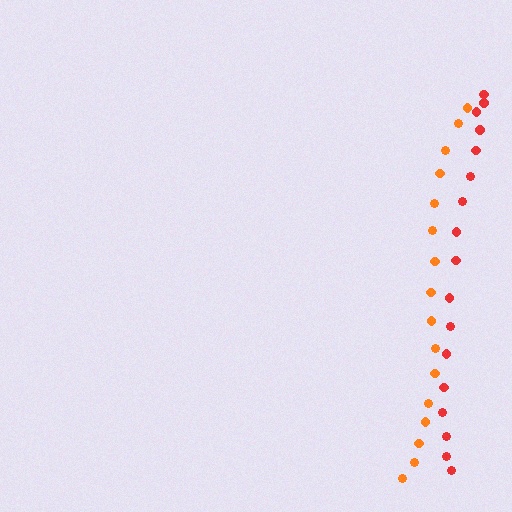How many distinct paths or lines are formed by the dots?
There are 2 distinct paths.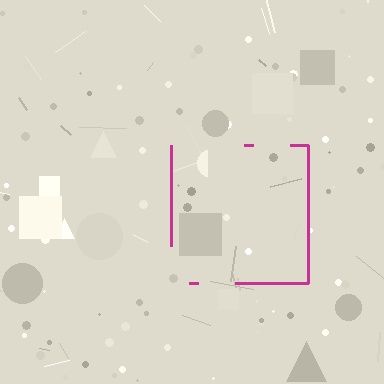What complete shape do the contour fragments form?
The contour fragments form a square.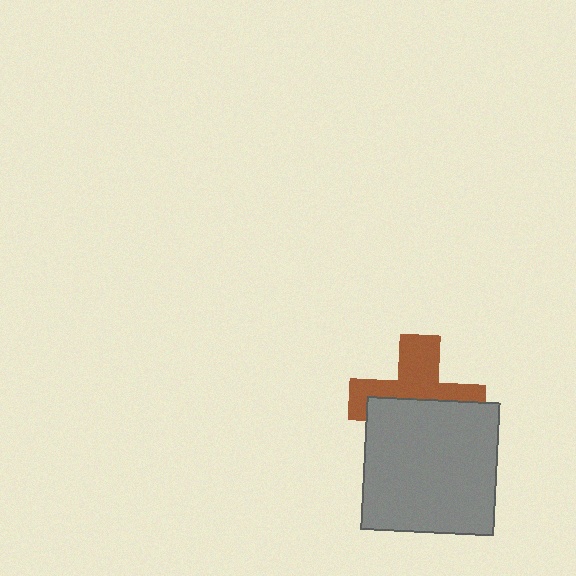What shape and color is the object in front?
The object in front is a gray rectangle.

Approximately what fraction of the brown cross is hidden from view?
Roughly 52% of the brown cross is hidden behind the gray rectangle.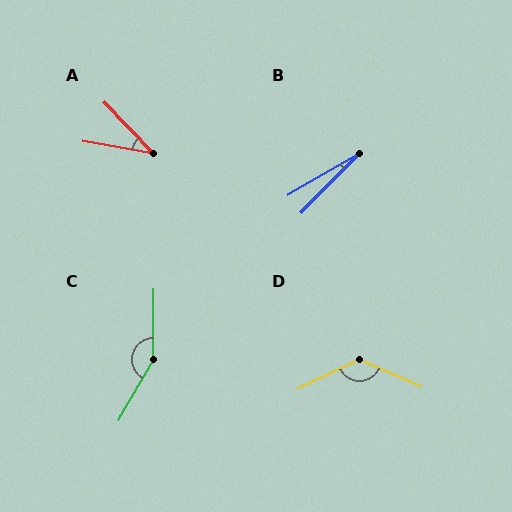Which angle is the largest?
C, at approximately 151 degrees.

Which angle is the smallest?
B, at approximately 15 degrees.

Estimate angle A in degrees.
Approximately 36 degrees.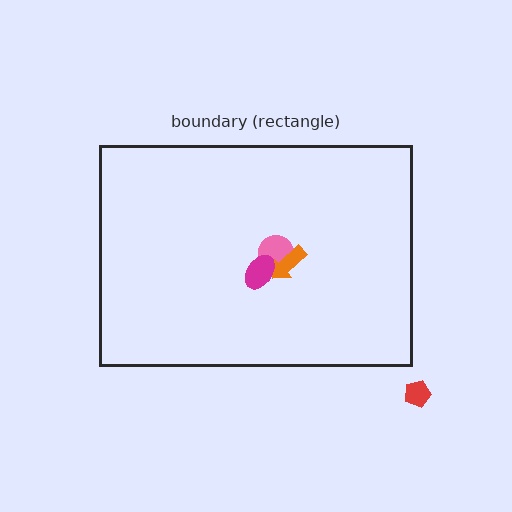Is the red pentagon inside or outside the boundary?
Outside.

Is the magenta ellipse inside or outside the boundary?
Inside.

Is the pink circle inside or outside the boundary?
Inside.